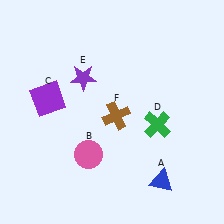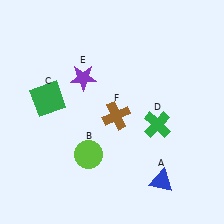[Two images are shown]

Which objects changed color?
B changed from pink to lime. C changed from purple to green.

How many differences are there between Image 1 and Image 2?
There are 2 differences between the two images.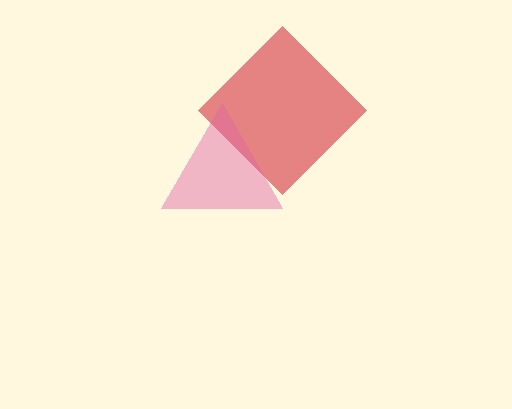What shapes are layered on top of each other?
The layered shapes are: a red diamond, a pink triangle.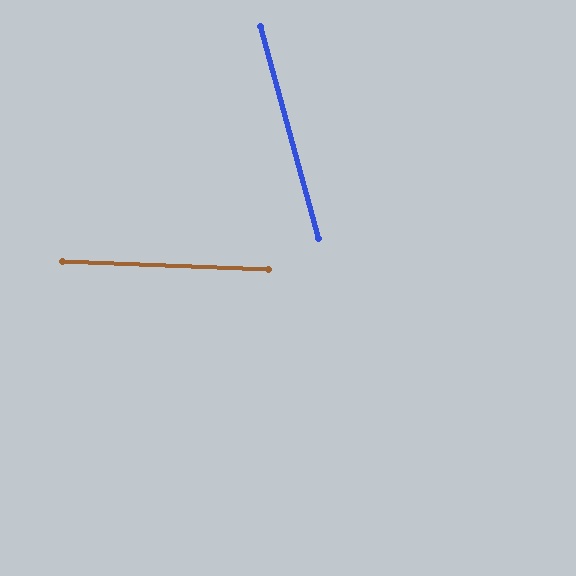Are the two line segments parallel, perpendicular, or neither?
Neither parallel nor perpendicular — they differ by about 72°.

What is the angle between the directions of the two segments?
Approximately 72 degrees.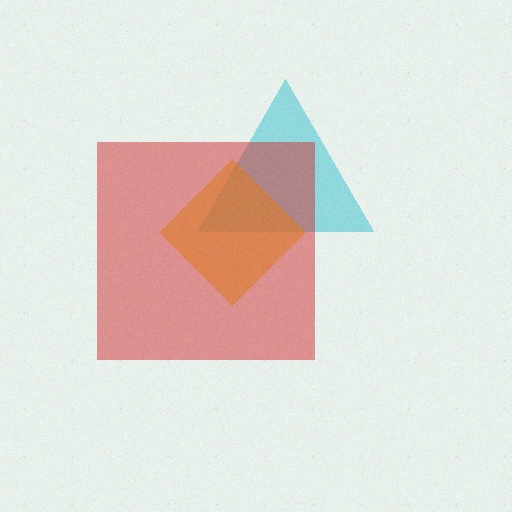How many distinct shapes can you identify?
There are 3 distinct shapes: a cyan triangle, a yellow diamond, a red square.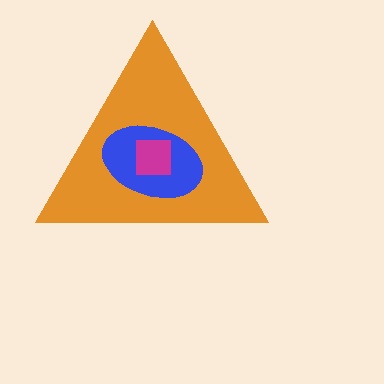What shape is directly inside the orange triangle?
The blue ellipse.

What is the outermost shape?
The orange triangle.